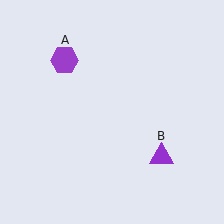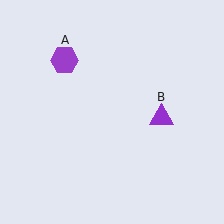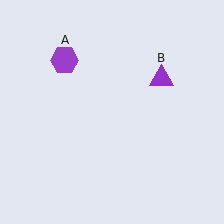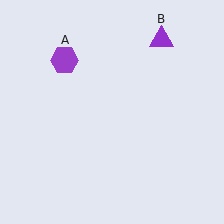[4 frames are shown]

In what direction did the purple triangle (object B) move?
The purple triangle (object B) moved up.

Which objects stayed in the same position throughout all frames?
Purple hexagon (object A) remained stationary.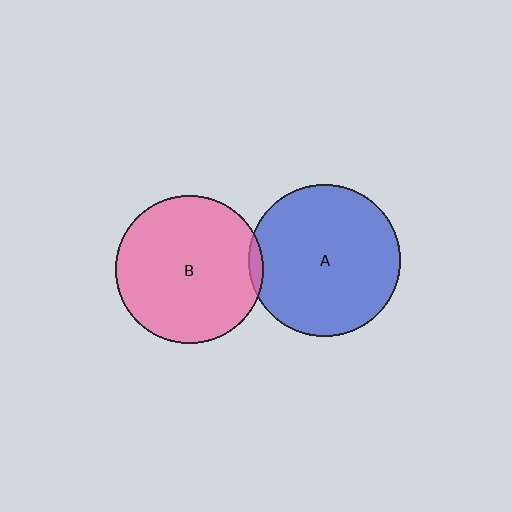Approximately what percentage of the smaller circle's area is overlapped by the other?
Approximately 5%.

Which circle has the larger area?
Circle A (blue).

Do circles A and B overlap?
Yes.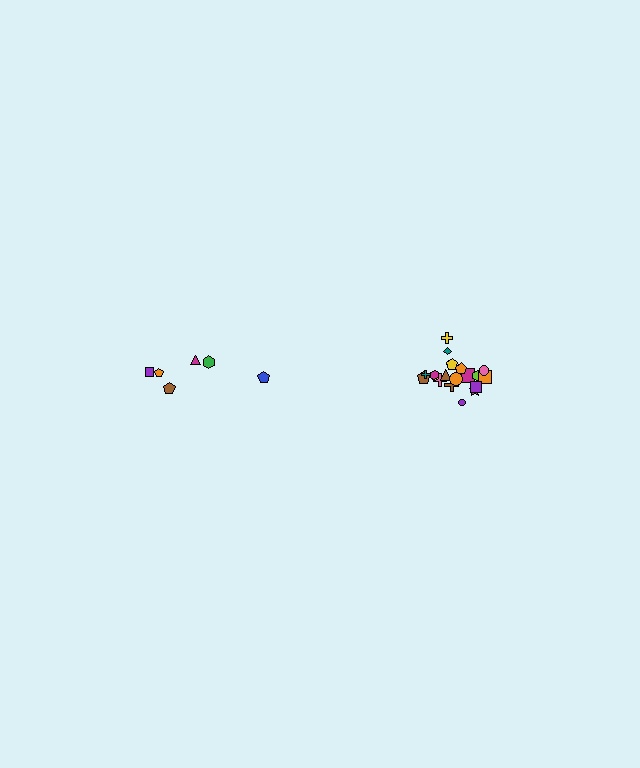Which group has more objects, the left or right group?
The right group.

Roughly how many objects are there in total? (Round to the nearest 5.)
Roughly 30 objects in total.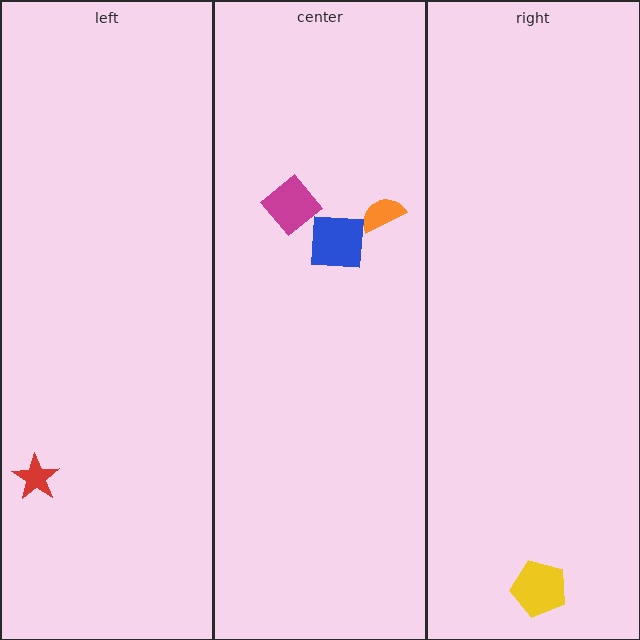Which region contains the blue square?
The center region.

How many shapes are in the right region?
1.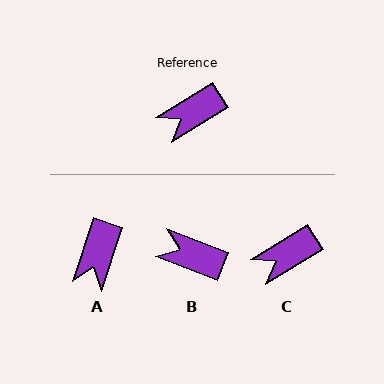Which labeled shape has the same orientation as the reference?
C.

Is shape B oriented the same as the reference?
No, it is off by about 53 degrees.